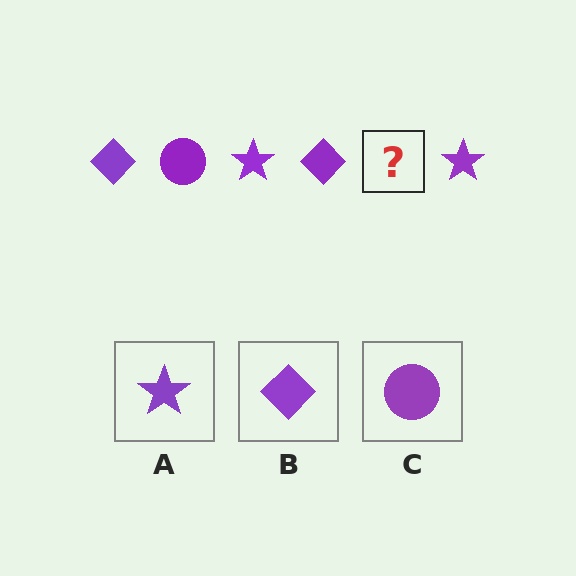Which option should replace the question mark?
Option C.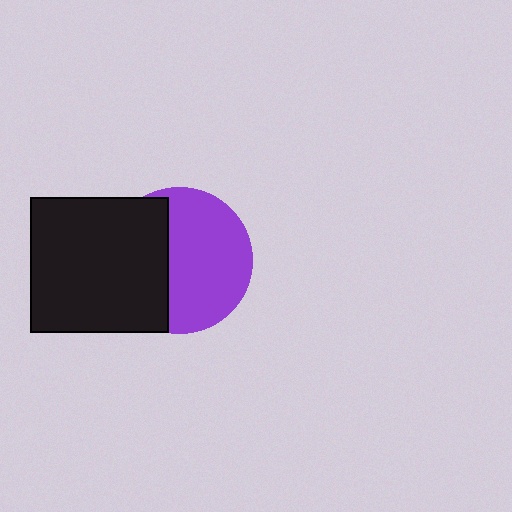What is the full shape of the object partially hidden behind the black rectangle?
The partially hidden object is a purple circle.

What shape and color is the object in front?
The object in front is a black rectangle.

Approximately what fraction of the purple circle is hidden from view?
Roughly 40% of the purple circle is hidden behind the black rectangle.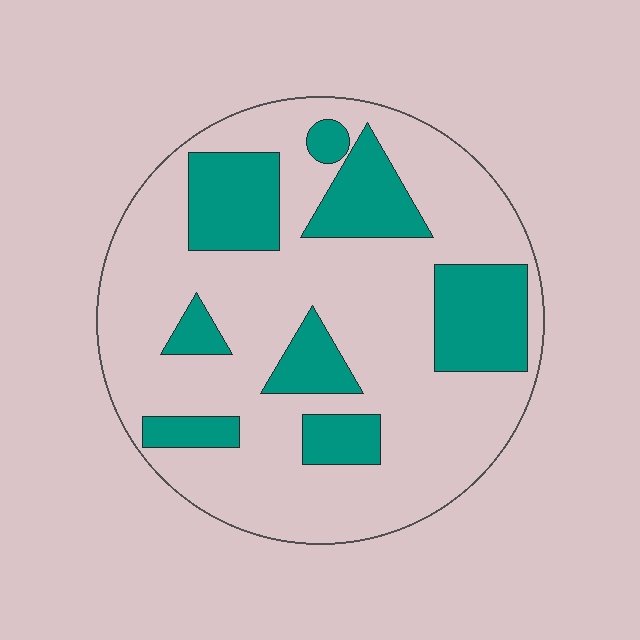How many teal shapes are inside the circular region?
8.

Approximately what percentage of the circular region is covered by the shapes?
Approximately 25%.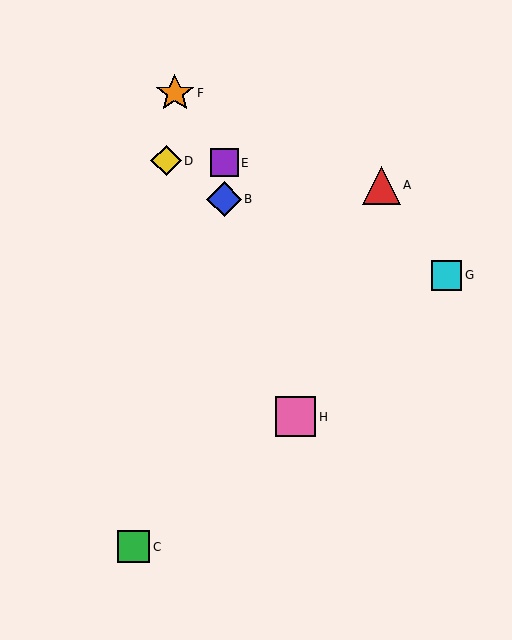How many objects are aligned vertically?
2 objects (B, E) are aligned vertically.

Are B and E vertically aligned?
Yes, both are at x≈224.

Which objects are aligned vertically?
Objects B, E are aligned vertically.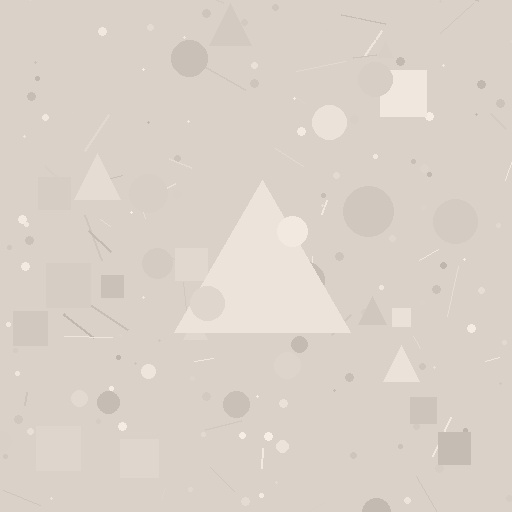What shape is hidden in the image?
A triangle is hidden in the image.